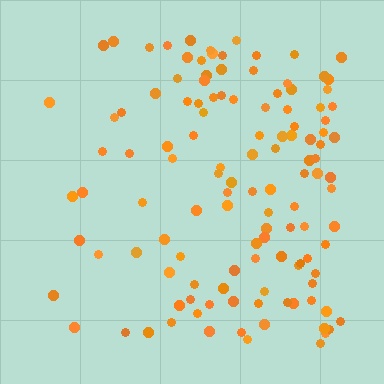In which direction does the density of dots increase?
From left to right, with the right side densest.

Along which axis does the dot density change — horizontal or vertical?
Horizontal.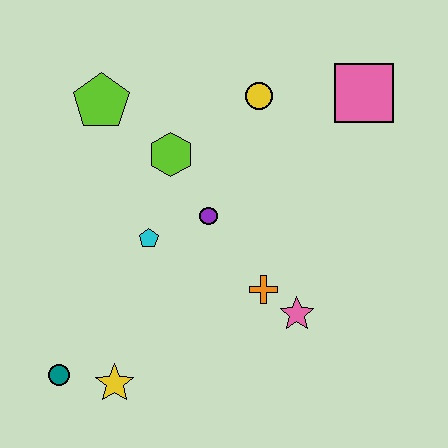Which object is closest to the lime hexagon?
The purple circle is closest to the lime hexagon.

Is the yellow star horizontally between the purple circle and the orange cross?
No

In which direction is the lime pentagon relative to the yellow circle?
The lime pentagon is to the left of the yellow circle.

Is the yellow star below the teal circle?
Yes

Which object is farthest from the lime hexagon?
The teal circle is farthest from the lime hexagon.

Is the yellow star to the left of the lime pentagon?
No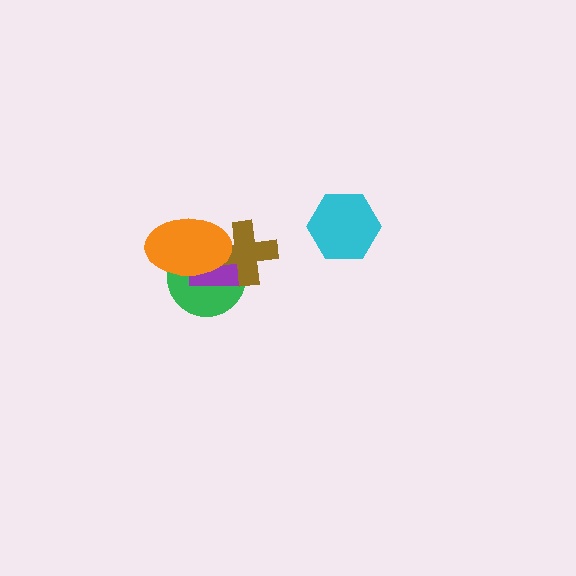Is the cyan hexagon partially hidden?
No, no other shape covers it.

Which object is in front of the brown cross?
The orange ellipse is in front of the brown cross.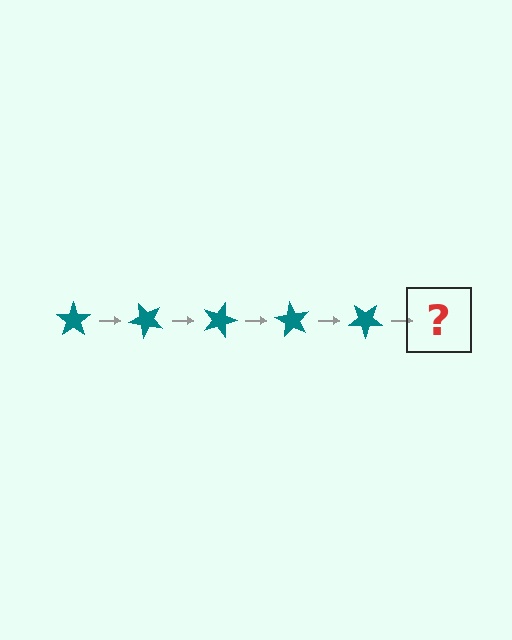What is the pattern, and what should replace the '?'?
The pattern is that the star rotates 45 degrees each step. The '?' should be a teal star rotated 225 degrees.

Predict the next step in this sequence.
The next step is a teal star rotated 225 degrees.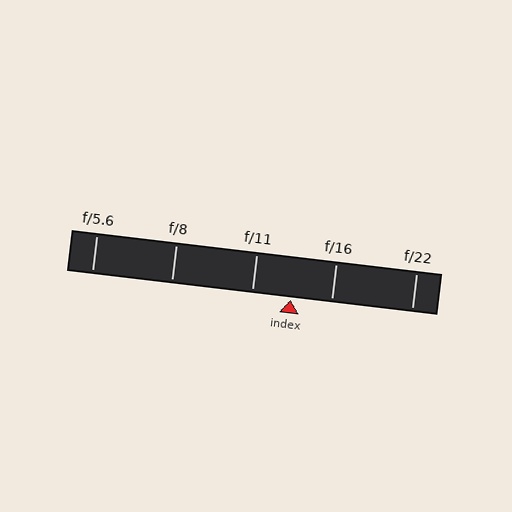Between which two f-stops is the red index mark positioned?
The index mark is between f/11 and f/16.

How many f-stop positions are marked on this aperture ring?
There are 5 f-stop positions marked.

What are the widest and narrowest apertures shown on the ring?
The widest aperture shown is f/5.6 and the narrowest is f/22.